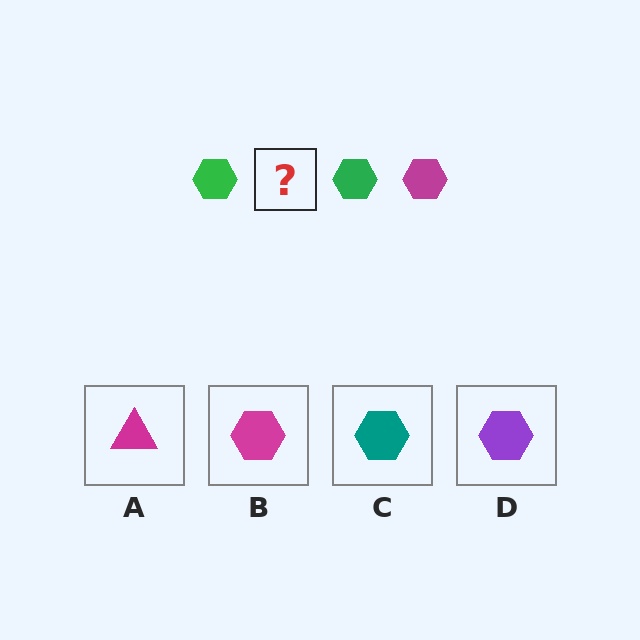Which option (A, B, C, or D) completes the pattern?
B.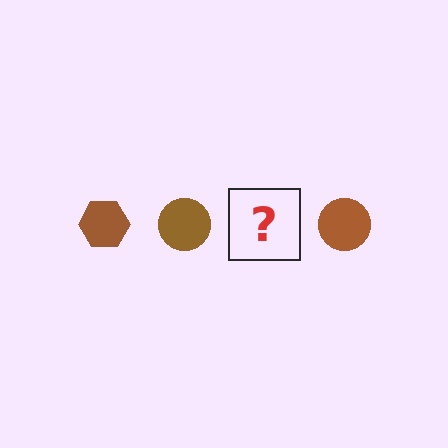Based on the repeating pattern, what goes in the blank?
The blank should be a brown hexagon.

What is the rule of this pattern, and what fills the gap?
The rule is that the pattern cycles through hexagon, circle shapes in brown. The gap should be filled with a brown hexagon.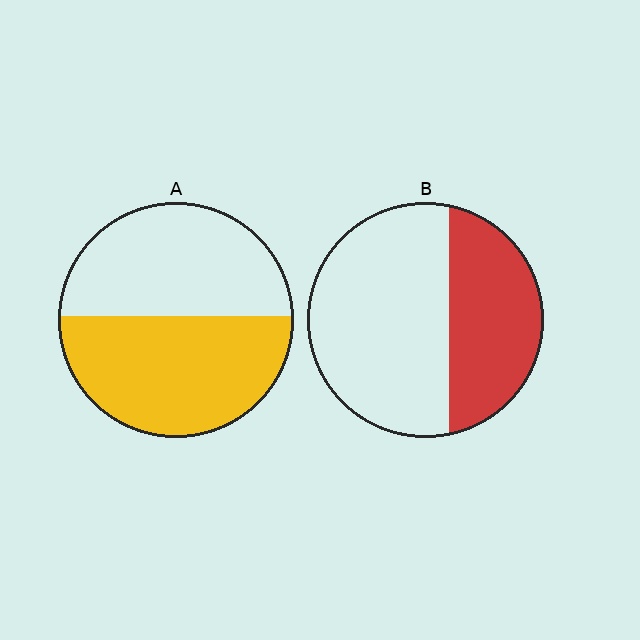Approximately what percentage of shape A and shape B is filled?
A is approximately 50% and B is approximately 35%.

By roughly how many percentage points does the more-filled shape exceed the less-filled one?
By roughly 15 percentage points (A over B).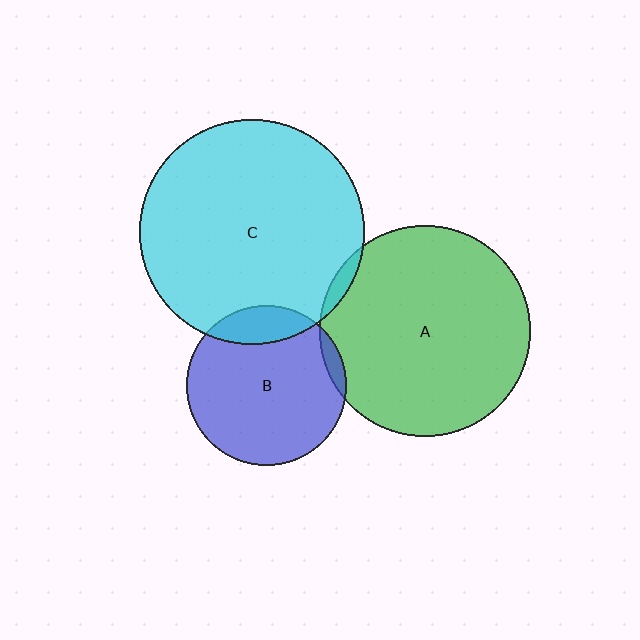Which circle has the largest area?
Circle C (cyan).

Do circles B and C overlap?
Yes.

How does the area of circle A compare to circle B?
Approximately 1.8 times.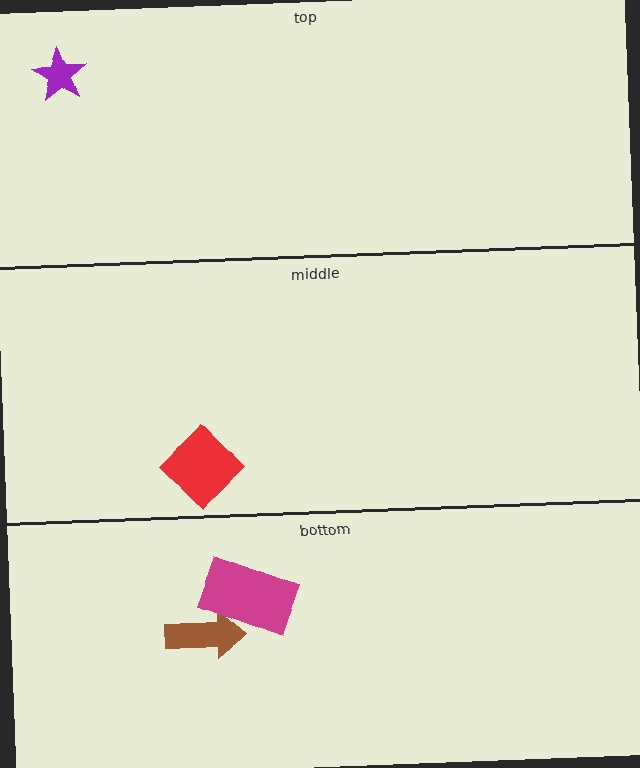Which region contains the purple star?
The top region.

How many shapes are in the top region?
1.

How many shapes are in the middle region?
1.